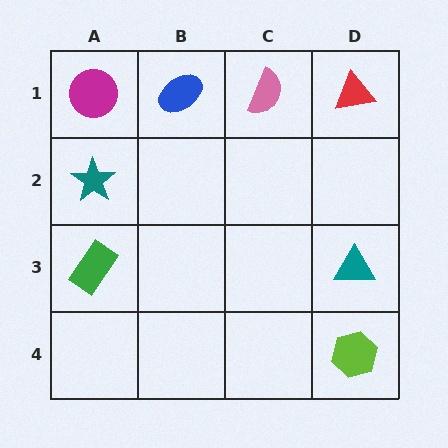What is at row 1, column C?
A pink semicircle.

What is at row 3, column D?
A teal triangle.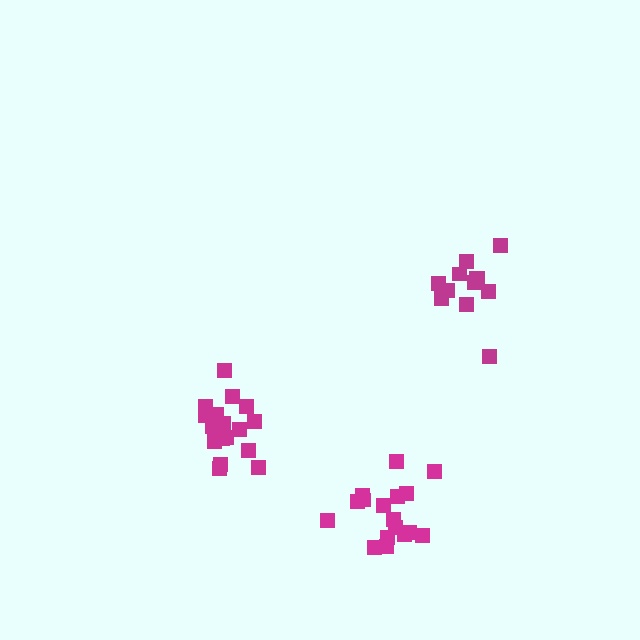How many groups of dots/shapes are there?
There are 3 groups.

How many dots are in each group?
Group 1: 12 dots, Group 2: 17 dots, Group 3: 18 dots (47 total).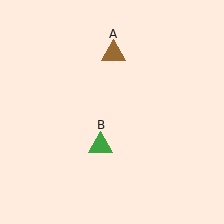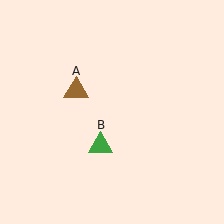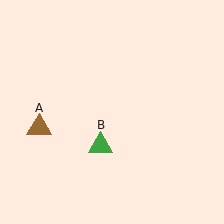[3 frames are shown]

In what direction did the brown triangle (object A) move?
The brown triangle (object A) moved down and to the left.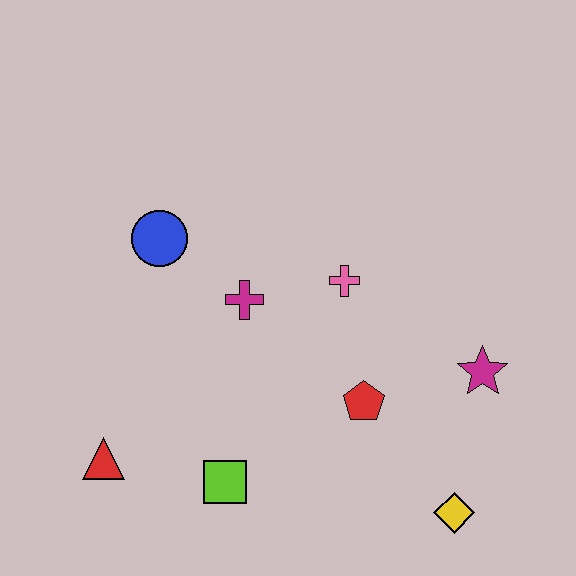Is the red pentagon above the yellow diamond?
Yes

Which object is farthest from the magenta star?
The red triangle is farthest from the magenta star.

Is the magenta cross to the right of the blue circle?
Yes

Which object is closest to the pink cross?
The magenta cross is closest to the pink cross.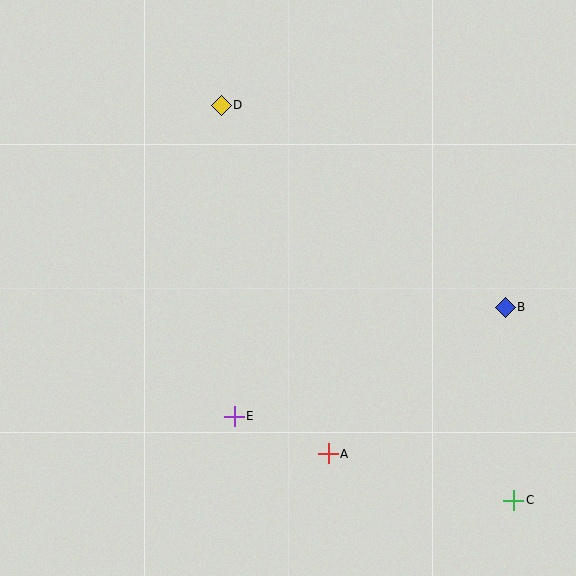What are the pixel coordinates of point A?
Point A is at (328, 454).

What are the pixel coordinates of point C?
Point C is at (514, 500).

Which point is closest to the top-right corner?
Point B is closest to the top-right corner.